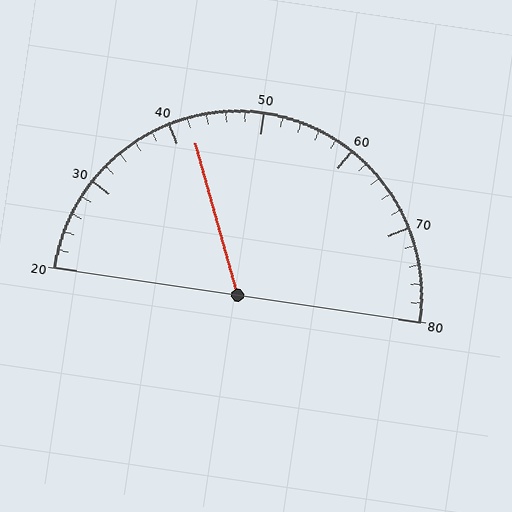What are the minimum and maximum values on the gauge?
The gauge ranges from 20 to 80.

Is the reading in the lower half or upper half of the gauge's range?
The reading is in the lower half of the range (20 to 80).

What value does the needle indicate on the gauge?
The needle indicates approximately 42.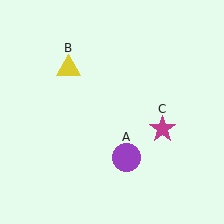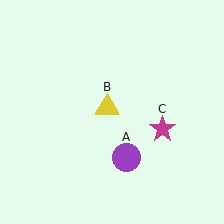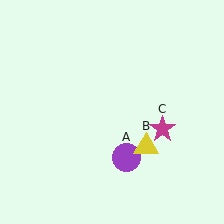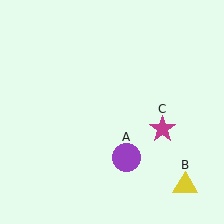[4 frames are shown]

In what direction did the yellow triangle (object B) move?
The yellow triangle (object B) moved down and to the right.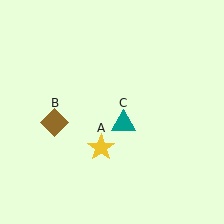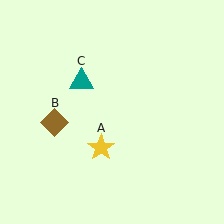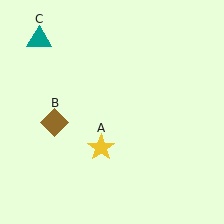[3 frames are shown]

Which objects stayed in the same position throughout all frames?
Yellow star (object A) and brown diamond (object B) remained stationary.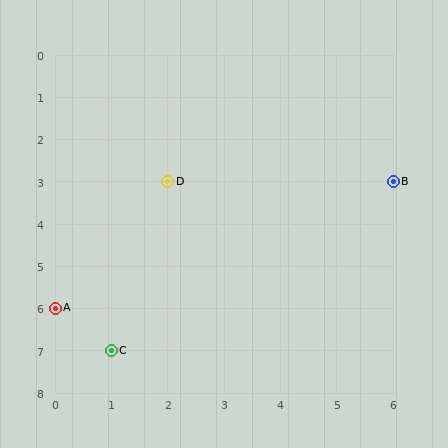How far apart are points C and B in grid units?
Points C and B are 5 columns and 4 rows apart (about 6.4 grid units diagonally).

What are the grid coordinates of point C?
Point C is at grid coordinates (1, 7).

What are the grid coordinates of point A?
Point A is at grid coordinates (0, 6).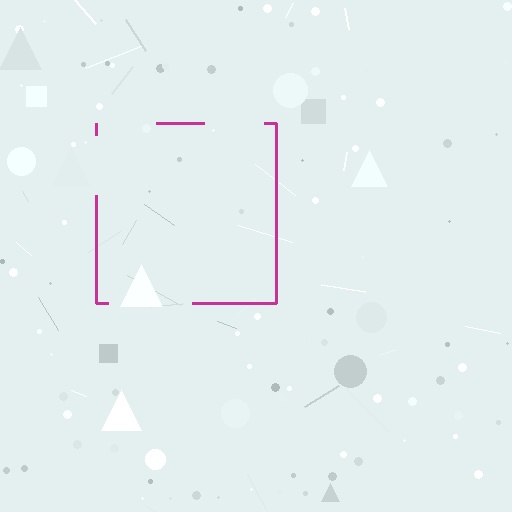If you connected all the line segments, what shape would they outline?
They would outline a square.